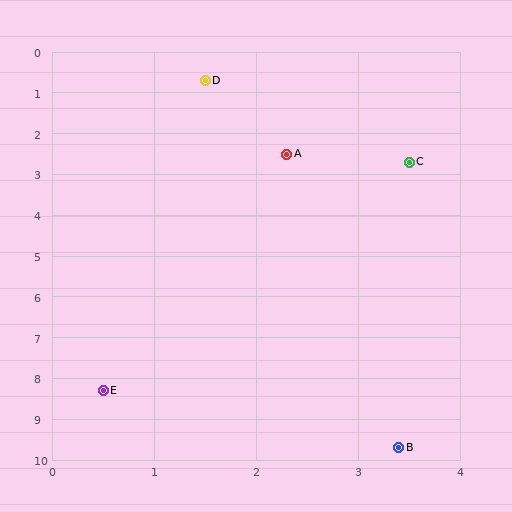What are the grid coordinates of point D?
Point D is at approximately (1.5, 0.7).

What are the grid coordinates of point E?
Point E is at approximately (0.5, 8.3).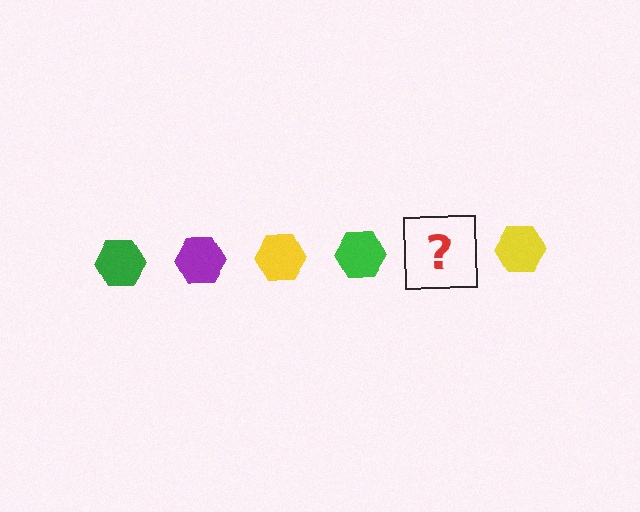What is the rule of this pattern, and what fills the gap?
The rule is that the pattern cycles through green, purple, yellow hexagons. The gap should be filled with a purple hexagon.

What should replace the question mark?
The question mark should be replaced with a purple hexagon.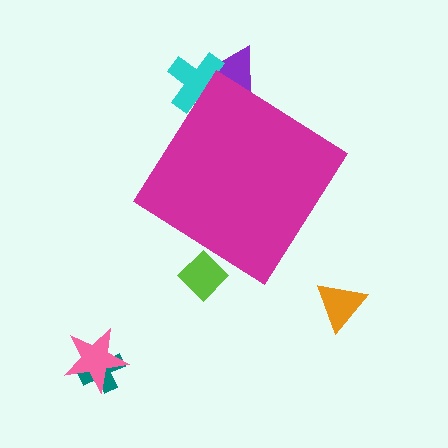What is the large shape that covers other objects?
A magenta diamond.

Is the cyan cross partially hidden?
Yes, the cyan cross is partially hidden behind the magenta diamond.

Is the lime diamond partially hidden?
Yes, the lime diamond is partially hidden behind the magenta diamond.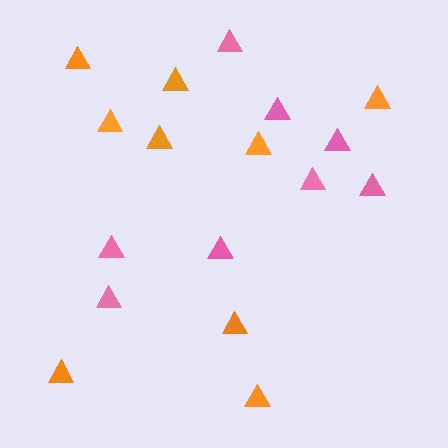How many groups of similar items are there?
There are 2 groups: one group of pink triangles (8) and one group of orange triangles (9).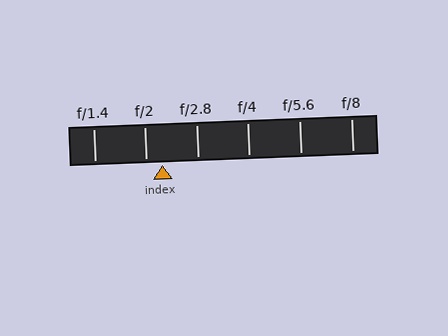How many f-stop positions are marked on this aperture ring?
There are 6 f-stop positions marked.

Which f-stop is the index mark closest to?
The index mark is closest to f/2.